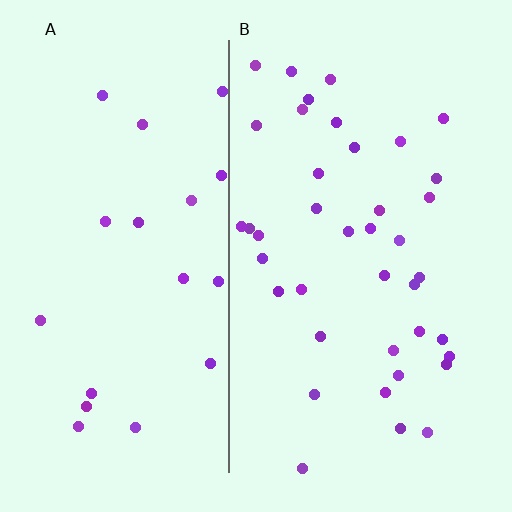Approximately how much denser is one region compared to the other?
Approximately 2.0× — region B over region A.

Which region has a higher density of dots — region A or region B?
B (the right).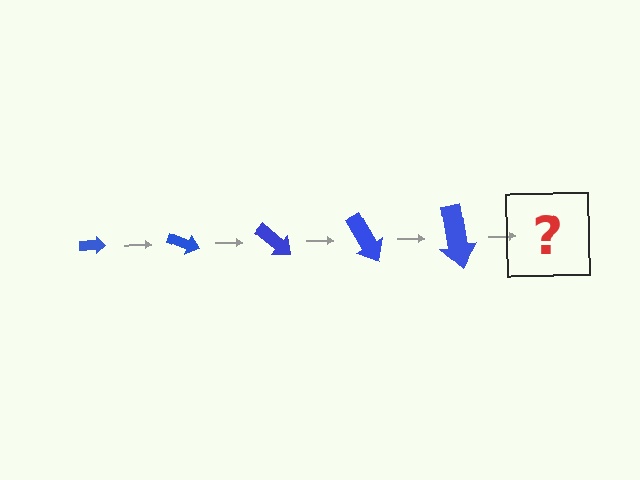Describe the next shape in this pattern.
It should be an arrow, larger than the previous one and rotated 100 degrees from the start.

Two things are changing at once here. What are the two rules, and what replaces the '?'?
The two rules are that the arrow grows larger each step and it rotates 20 degrees each step. The '?' should be an arrow, larger than the previous one and rotated 100 degrees from the start.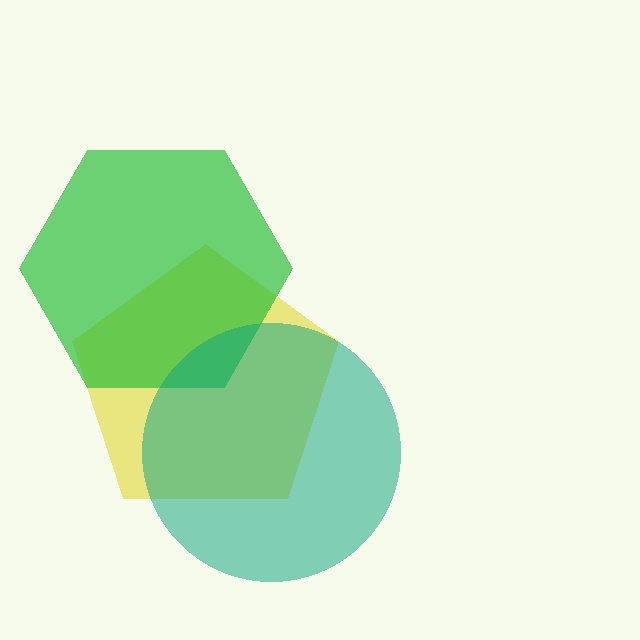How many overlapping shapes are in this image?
There are 3 overlapping shapes in the image.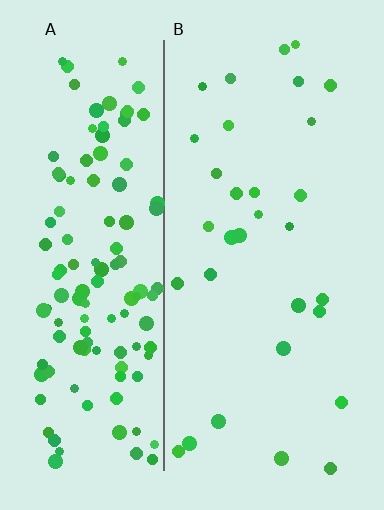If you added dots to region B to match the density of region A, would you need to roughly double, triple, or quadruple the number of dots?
Approximately quadruple.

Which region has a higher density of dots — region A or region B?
A (the left).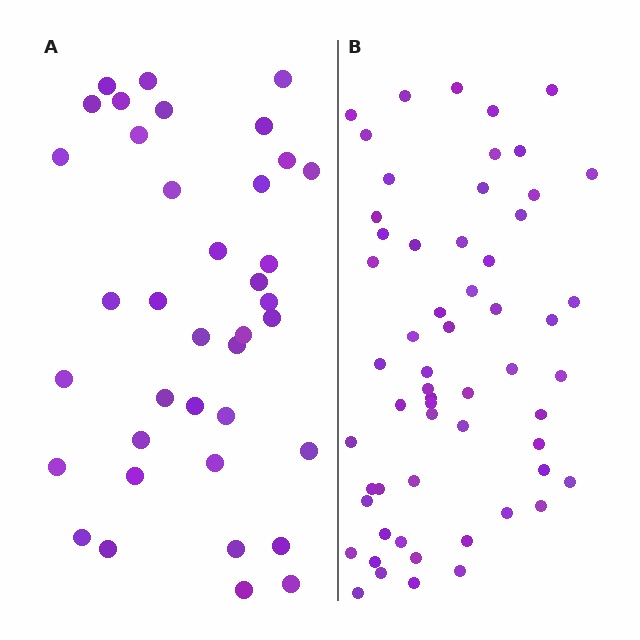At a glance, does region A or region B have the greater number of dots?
Region B (the right region) has more dots.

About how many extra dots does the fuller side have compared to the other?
Region B has approximately 20 more dots than region A.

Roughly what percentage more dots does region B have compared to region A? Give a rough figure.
About 55% more.